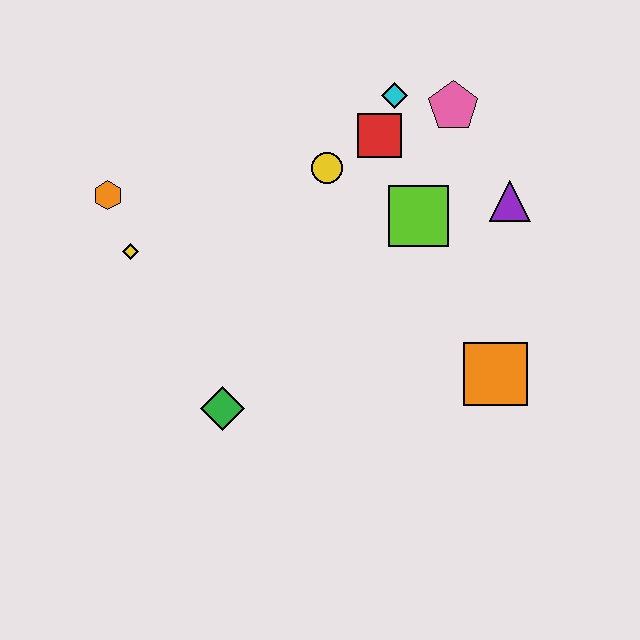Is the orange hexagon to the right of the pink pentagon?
No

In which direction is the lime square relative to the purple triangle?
The lime square is to the left of the purple triangle.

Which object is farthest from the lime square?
The orange hexagon is farthest from the lime square.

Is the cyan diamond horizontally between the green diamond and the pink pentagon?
Yes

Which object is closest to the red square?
The cyan diamond is closest to the red square.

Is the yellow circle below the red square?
Yes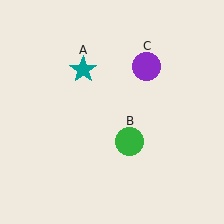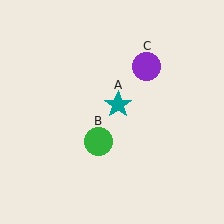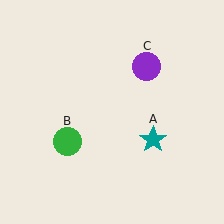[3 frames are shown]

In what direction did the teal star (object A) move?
The teal star (object A) moved down and to the right.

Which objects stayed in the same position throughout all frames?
Purple circle (object C) remained stationary.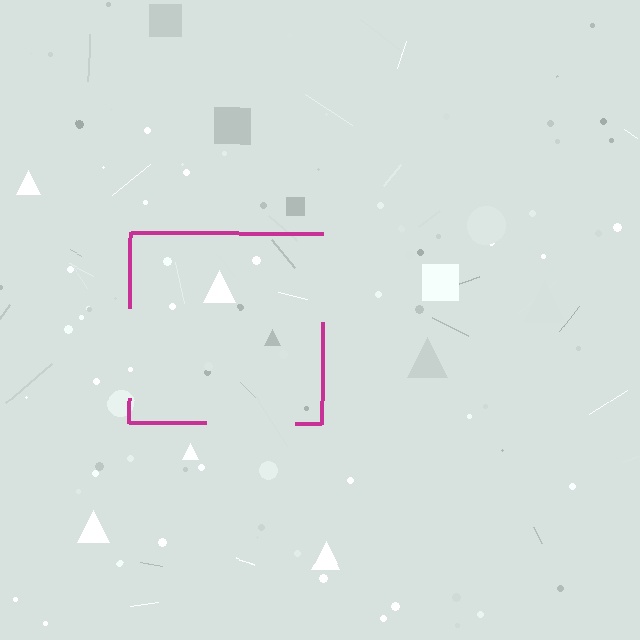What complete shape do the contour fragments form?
The contour fragments form a square.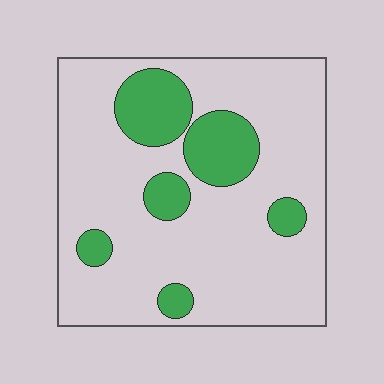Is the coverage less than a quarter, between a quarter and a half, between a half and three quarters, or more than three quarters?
Less than a quarter.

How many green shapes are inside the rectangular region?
6.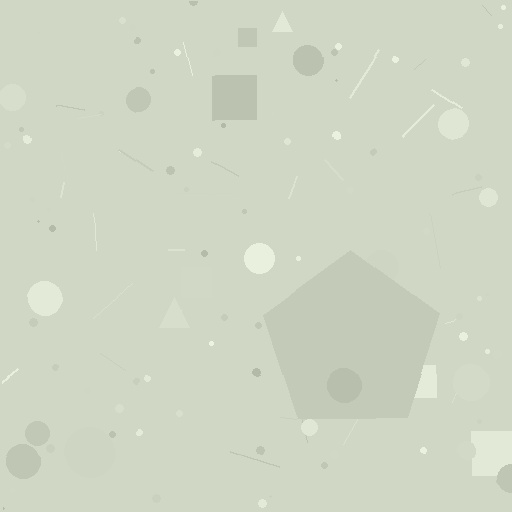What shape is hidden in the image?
A pentagon is hidden in the image.